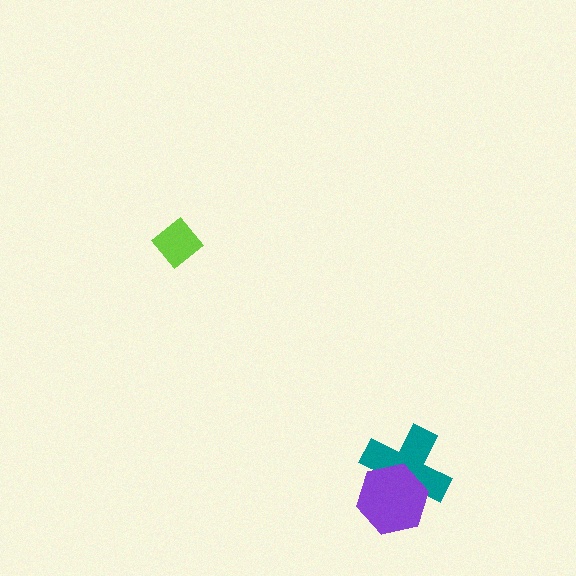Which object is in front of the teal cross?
The purple hexagon is in front of the teal cross.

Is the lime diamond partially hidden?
No, no other shape covers it.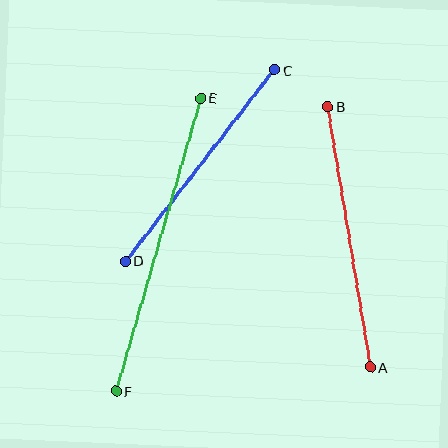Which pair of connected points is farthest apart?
Points E and F are farthest apart.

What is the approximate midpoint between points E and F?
The midpoint is at approximately (158, 245) pixels.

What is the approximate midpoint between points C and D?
The midpoint is at approximately (200, 165) pixels.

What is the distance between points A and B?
The distance is approximately 264 pixels.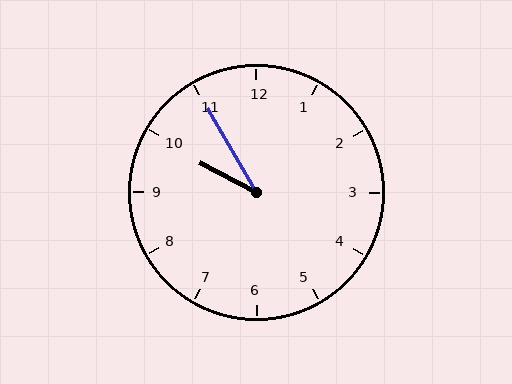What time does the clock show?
9:55.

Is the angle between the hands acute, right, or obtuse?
It is acute.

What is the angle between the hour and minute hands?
Approximately 32 degrees.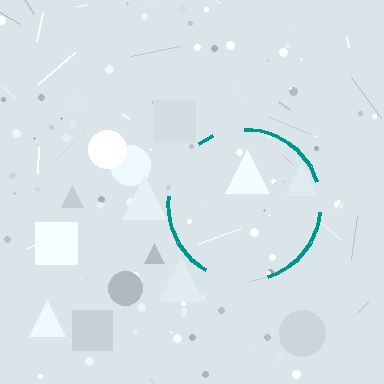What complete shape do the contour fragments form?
The contour fragments form a circle.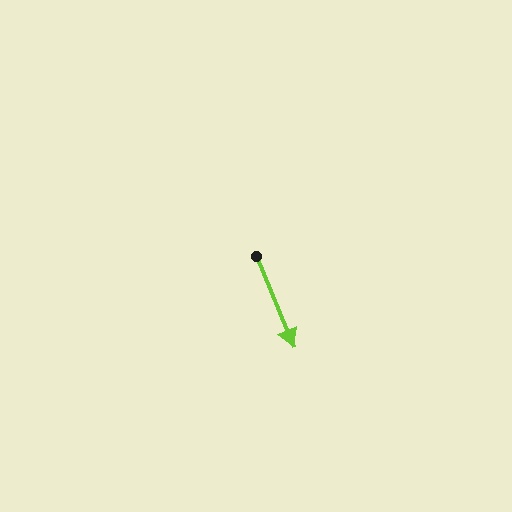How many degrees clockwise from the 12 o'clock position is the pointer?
Approximately 157 degrees.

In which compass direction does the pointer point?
Southeast.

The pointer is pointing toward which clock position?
Roughly 5 o'clock.